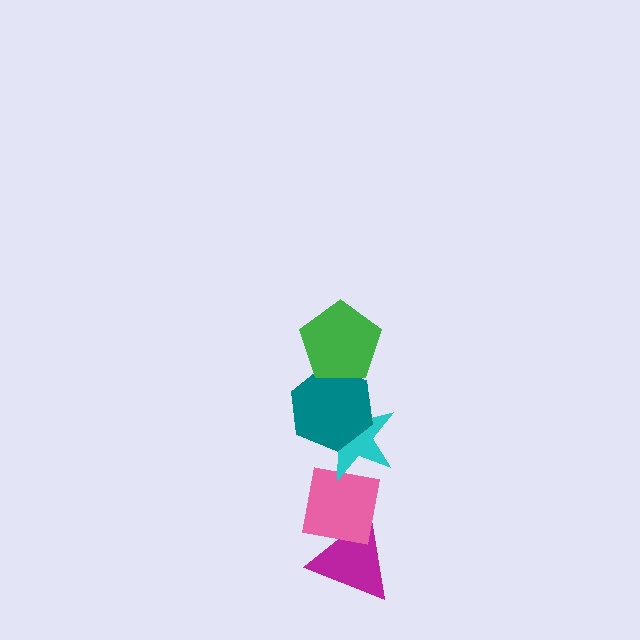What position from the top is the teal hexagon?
The teal hexagon is 2nd from the top.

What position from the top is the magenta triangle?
The magenta triangle is 5th from the top.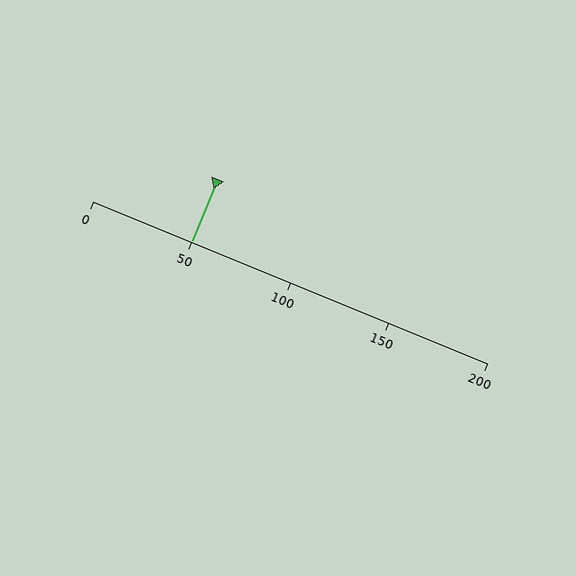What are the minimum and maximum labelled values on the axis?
The axis runs from 0 to 200.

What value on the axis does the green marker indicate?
The marker indicates approximately 50.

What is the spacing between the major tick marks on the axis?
The major ticks are spaced 50 apart.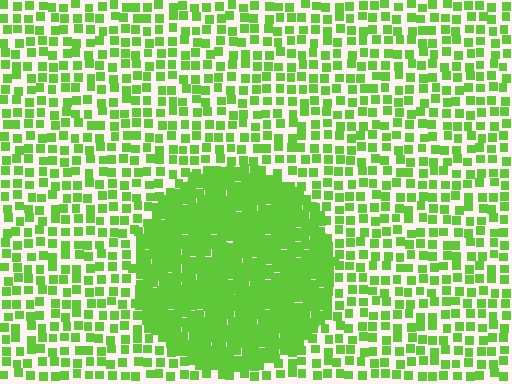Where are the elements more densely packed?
The elements are more densely packed inside the circle boundary.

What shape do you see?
I see a circle.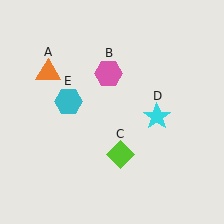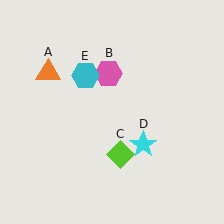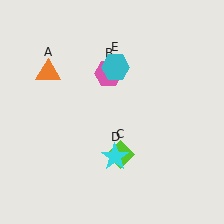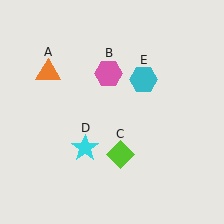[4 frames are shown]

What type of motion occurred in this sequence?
The cyan star (object D), cyan hexagon (object E) rotated clockwise around the center of the scene.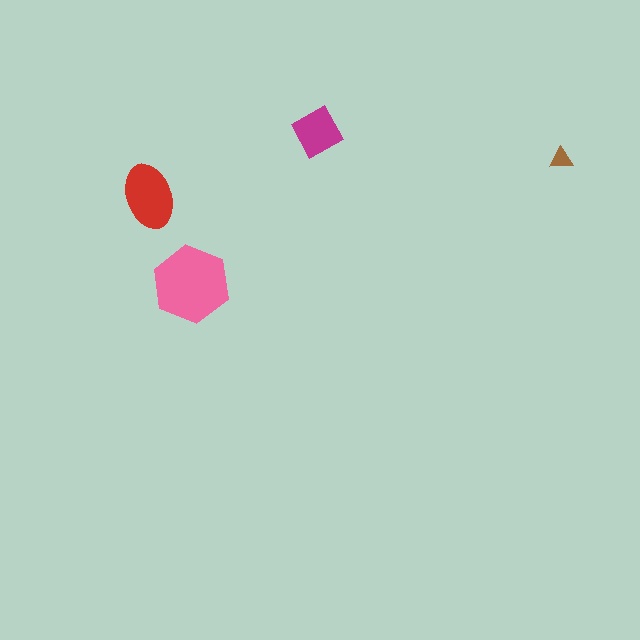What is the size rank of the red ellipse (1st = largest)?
2nd.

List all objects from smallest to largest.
The brown triangle, the magenta diamond, the red ellipse, the pink hexagon.